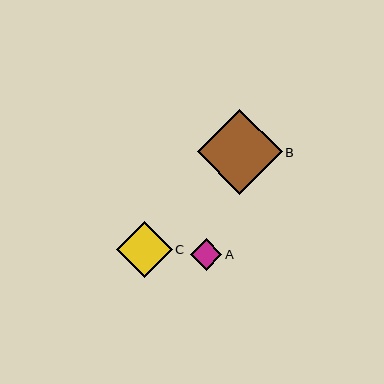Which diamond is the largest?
Diamond B is the largest with a size of approximately 85 pixels.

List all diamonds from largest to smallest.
From largest to smallest: B, C, A.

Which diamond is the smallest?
Diamond A is the smallest with a size of approximately 31 pixels.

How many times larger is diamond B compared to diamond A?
Diamond B is approximately 2.7 times the size of diamond A.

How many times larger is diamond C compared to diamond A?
Diamond C is approximately 1.8 times the size of diamond A.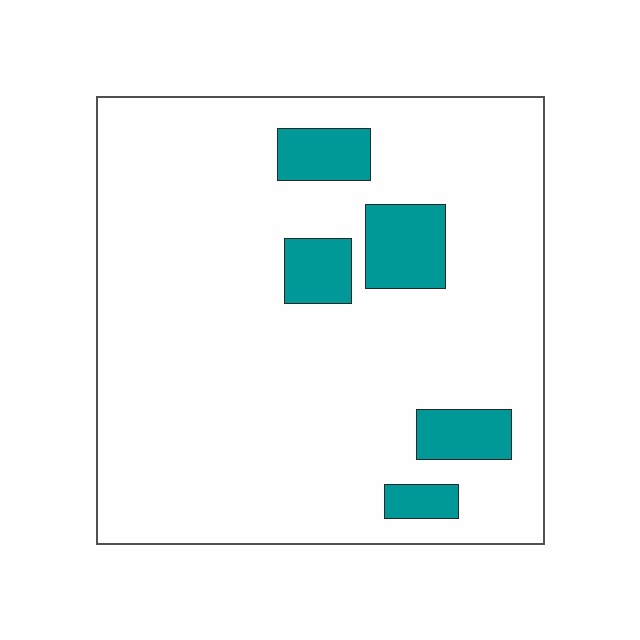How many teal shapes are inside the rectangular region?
5.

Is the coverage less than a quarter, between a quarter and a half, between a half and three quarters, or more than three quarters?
Less than a quarter.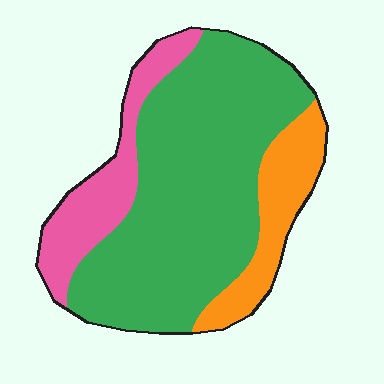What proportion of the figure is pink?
Pink takes up about one sixth (1/6) of the figure.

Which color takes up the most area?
Green, at roughly 65%.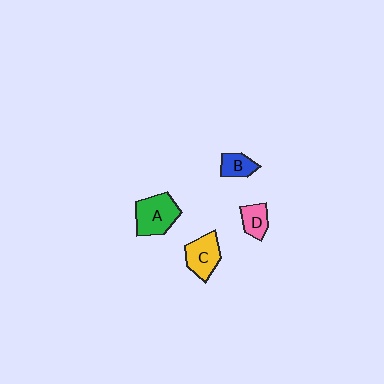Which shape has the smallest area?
Shape B (blue).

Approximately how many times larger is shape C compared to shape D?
Approximately 1.5 times.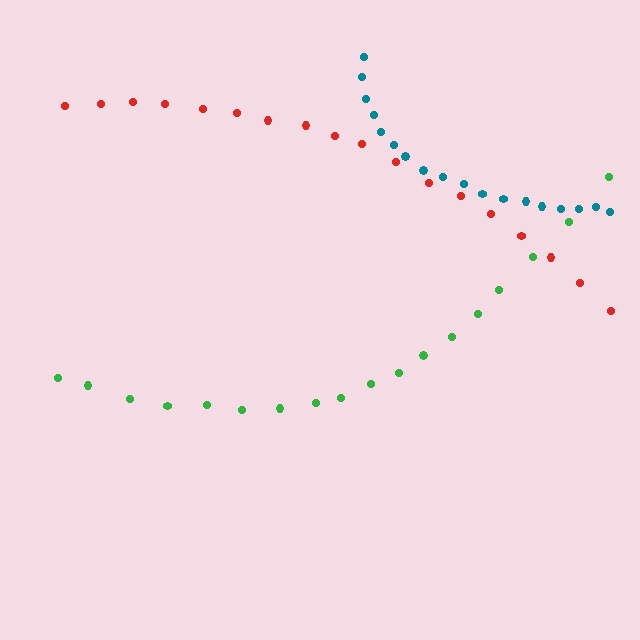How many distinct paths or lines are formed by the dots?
There are 3 distinct paths.